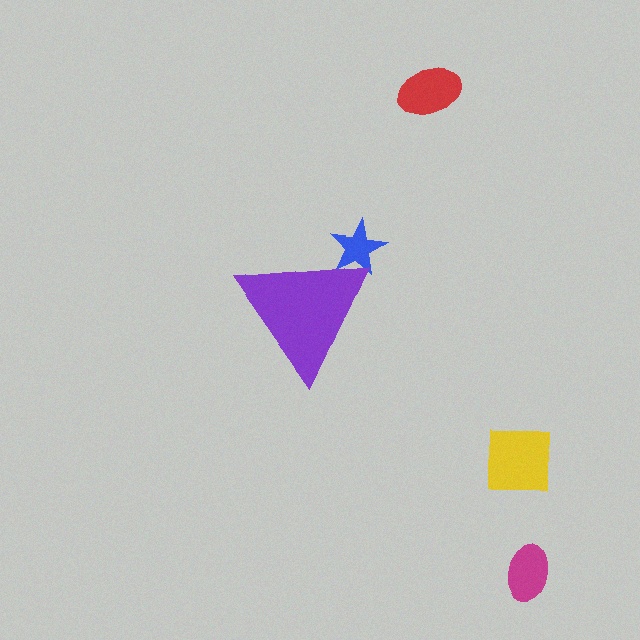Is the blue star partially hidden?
Yes, the blue star is partially hidden behind the purple triangle.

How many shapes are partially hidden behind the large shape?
1 shape is partially hidden.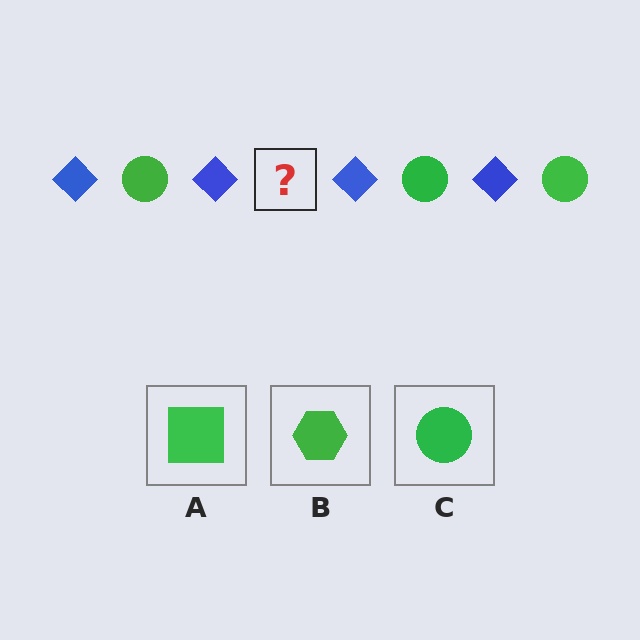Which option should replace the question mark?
Option C.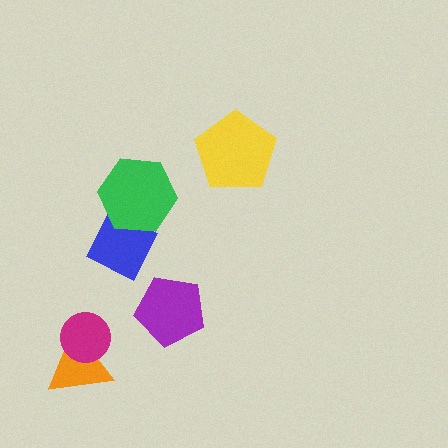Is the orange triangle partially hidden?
Yes, it is partially covered by another shape.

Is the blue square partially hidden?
Yes, it is partially covered by another shape.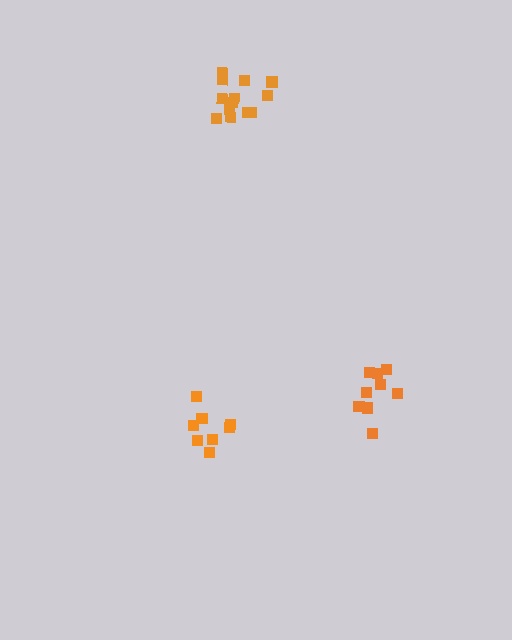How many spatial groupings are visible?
There are 3 spatial groupings.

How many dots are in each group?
Group 1: 9 dots, Group 2: 8 dots, Group 3: 14 dots (31 total).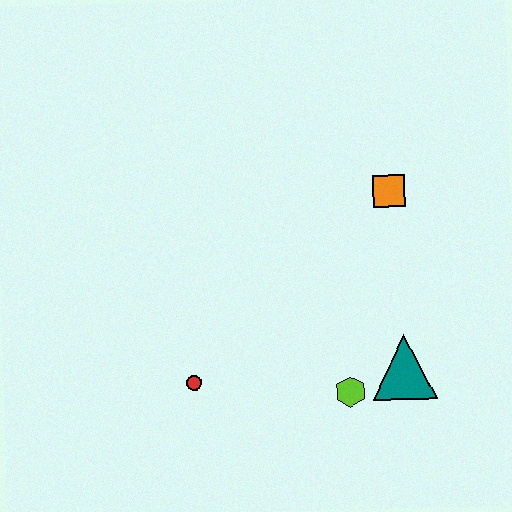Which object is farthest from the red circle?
The orange square is farthest from the red circle.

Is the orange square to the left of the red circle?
No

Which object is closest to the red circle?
The lime hexagon is closest to the red circle.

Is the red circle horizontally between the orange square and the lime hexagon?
No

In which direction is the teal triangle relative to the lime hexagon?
The teal triangle is to the right of the lime hexagon.